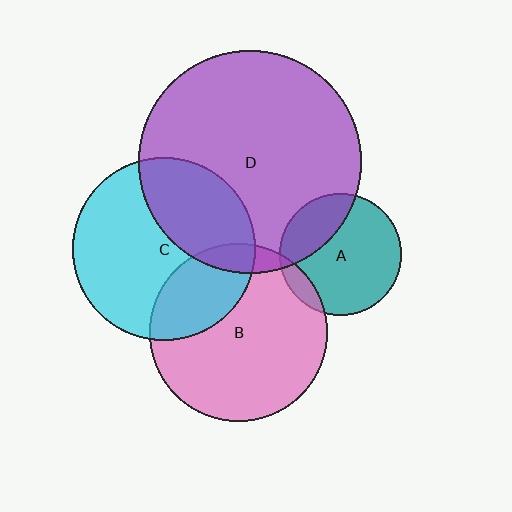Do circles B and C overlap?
Yes.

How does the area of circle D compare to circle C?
Approximately 1.5 times.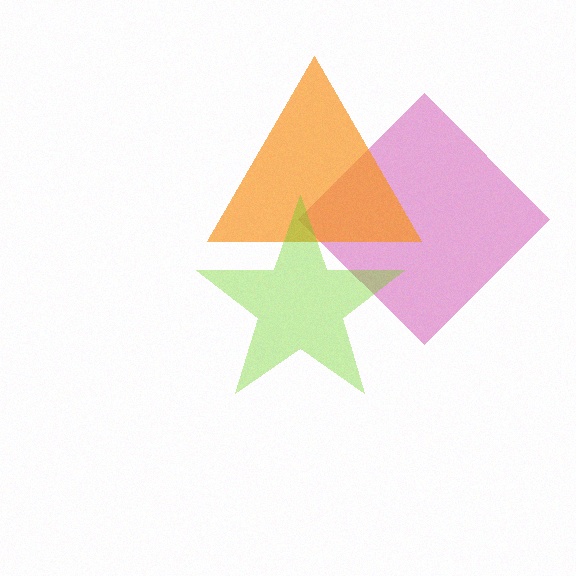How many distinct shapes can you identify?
There are 3 distinct shapes: a magenta diamond, an orange triangle, a lime star.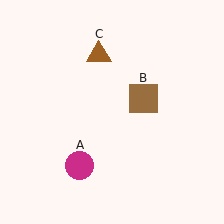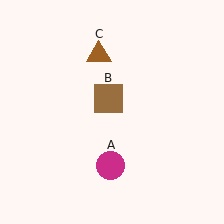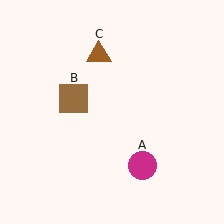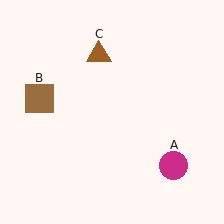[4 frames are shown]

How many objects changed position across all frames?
2 objects changed position: magenta circle (object A), brown square (object B).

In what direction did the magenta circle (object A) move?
The magenta circle (object A) moved right.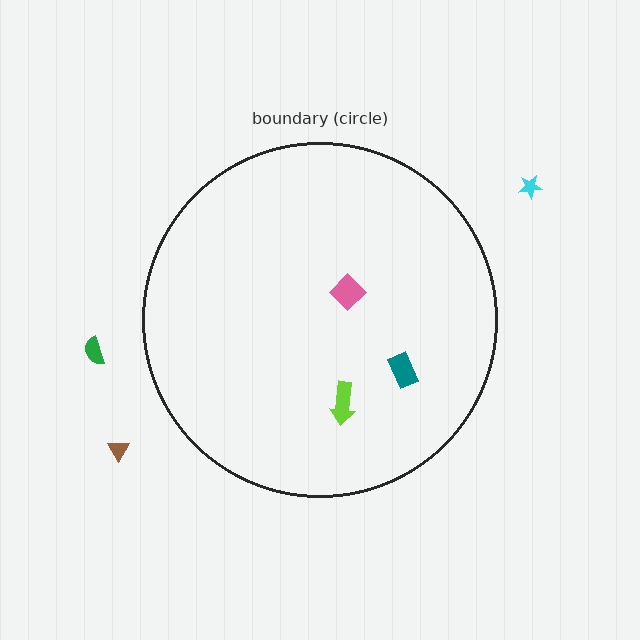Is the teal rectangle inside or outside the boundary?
Inside.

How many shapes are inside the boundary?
3 inside, 3 outside.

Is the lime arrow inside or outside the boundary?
Inside.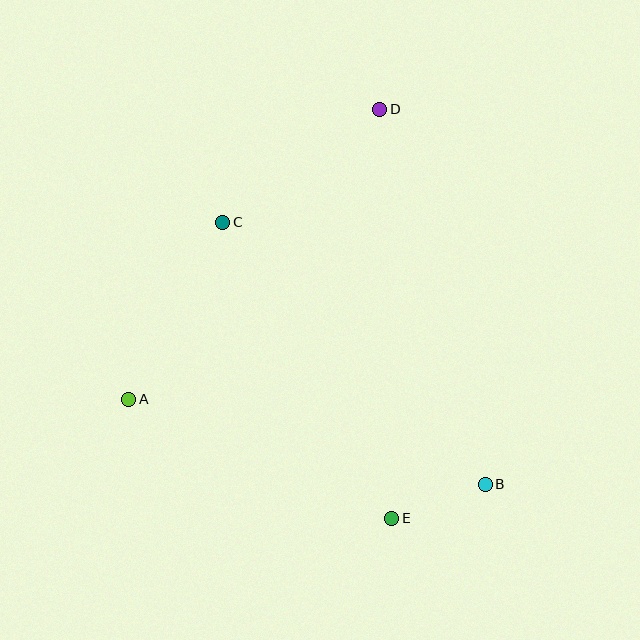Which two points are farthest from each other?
Points D and E are farthest from each other.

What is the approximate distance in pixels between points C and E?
The distance between C and E is approximately 341 pixels.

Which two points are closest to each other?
Points B and E are closest to each other.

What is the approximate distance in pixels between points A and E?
The distance between A and E is approximately 289 pixels.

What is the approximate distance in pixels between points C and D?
The distance between C and D is approximately 193 pixels.